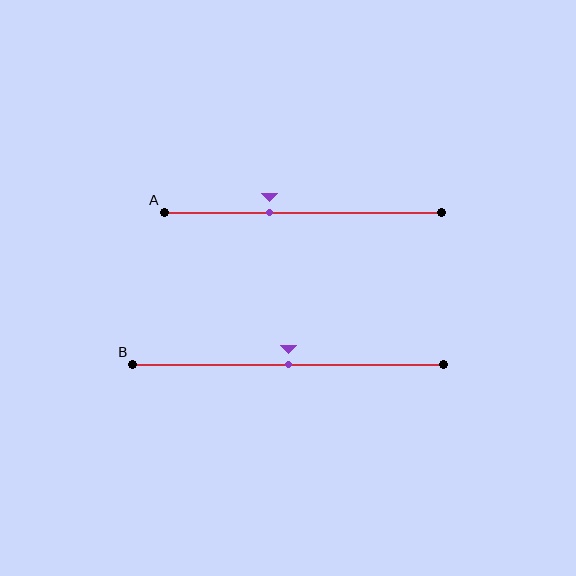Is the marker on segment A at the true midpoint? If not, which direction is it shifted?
No, the marker on segment A is shifted to the left by about 12% of the segment length.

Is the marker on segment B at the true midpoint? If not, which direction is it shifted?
Yes, the marker on segment B is at the true midpoint.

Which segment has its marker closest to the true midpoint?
Segment B has its marker closest to the true midpoint.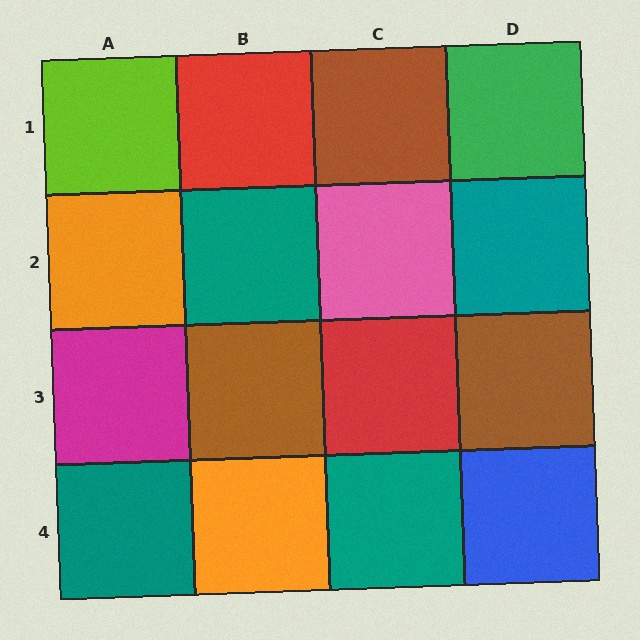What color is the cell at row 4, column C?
Teal.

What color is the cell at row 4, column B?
Orange.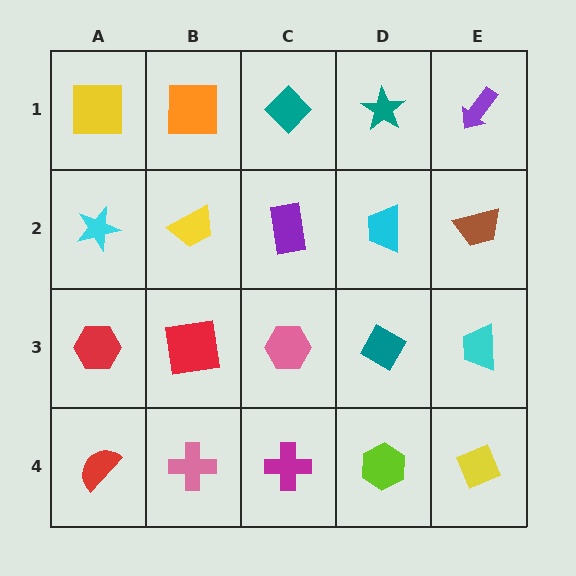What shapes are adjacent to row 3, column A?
A cyan star (row 2, column A), a red semicircle (row 4, column A), a red square (row 3, column B).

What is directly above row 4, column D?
A teal diamond.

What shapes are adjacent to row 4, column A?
A red hexagon (row 3, column A), a pink cross (row 4, column B).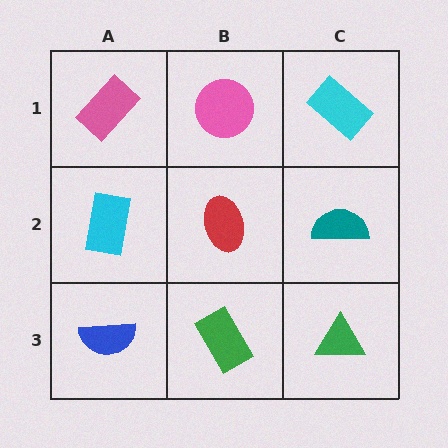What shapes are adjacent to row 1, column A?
A cyan rectangle (row 2, column A), a pink circle (row 1, column B).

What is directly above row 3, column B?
A red ellipse.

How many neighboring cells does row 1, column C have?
2.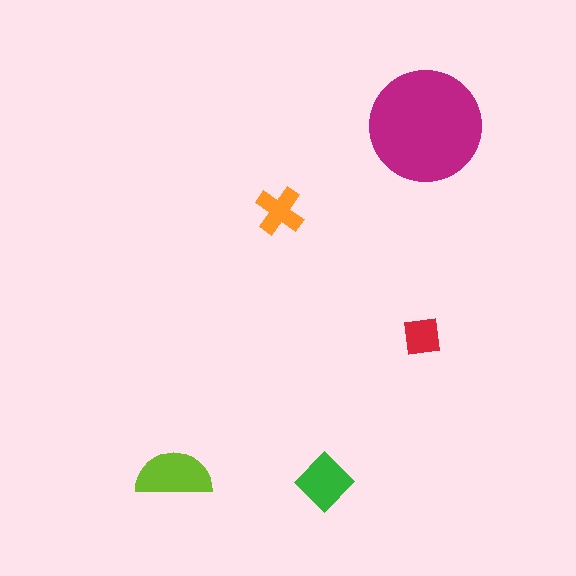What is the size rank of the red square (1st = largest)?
5th.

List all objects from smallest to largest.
The red square, the orange cross, the green diamond, the lime semicircle, the magenta circle.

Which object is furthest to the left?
The lime semicircle is leftmost.